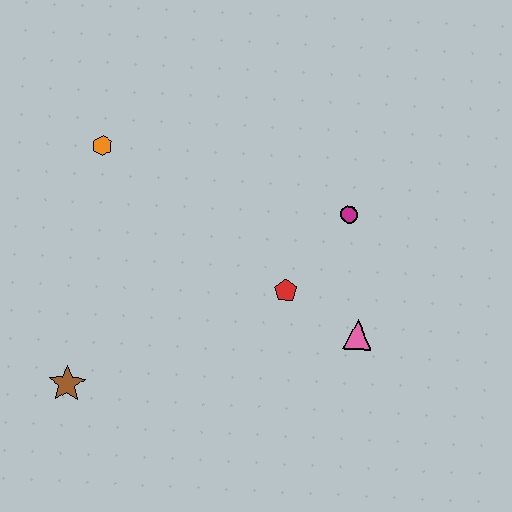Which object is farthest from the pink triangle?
The orange hexagon is farthest from the pink triangle.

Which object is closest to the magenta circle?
The red pentagon is closest to the magenta circle.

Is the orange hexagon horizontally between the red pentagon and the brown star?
Yes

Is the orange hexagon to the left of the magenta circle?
Yes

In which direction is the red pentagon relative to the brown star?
The red pentagon is to the right of the brown star.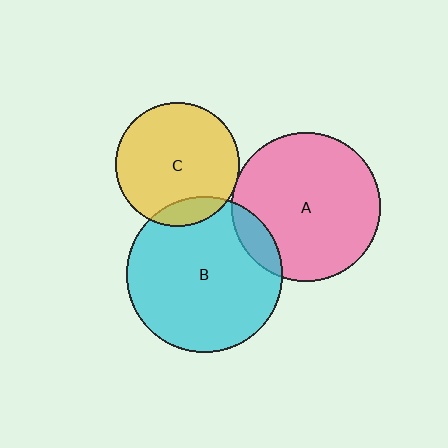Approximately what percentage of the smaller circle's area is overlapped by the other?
Approximately 15%.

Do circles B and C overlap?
Yes.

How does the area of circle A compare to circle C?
Approximately 1.4 times.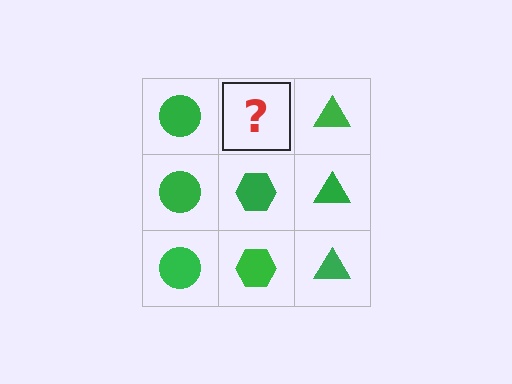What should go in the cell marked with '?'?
The missing cell should contain a green hexagon.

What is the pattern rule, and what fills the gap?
The rule is that each column has a consistent shape. The gap should be filled with a green hexagon.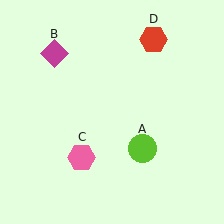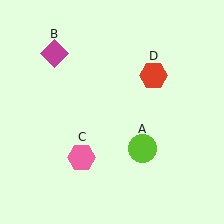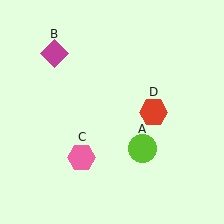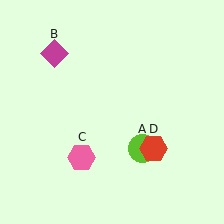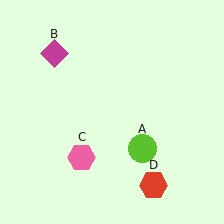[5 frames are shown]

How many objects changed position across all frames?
1 object changed position: red hexagon (object D).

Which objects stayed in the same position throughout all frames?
Lime circle (object A) and magenta diamond (object B) and pink hexagon (object C) remained stationary.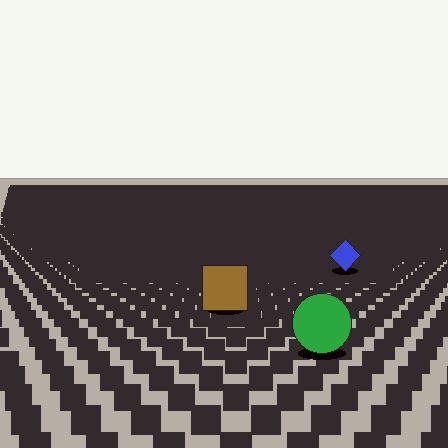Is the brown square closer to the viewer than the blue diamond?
Yes. The brown square is closer — you can tell from the texture gradient: the ground texture is coarser near it.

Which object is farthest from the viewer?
The blue diamond is farthest from the viewer. It appears smaller and the ground texture around it is denser.